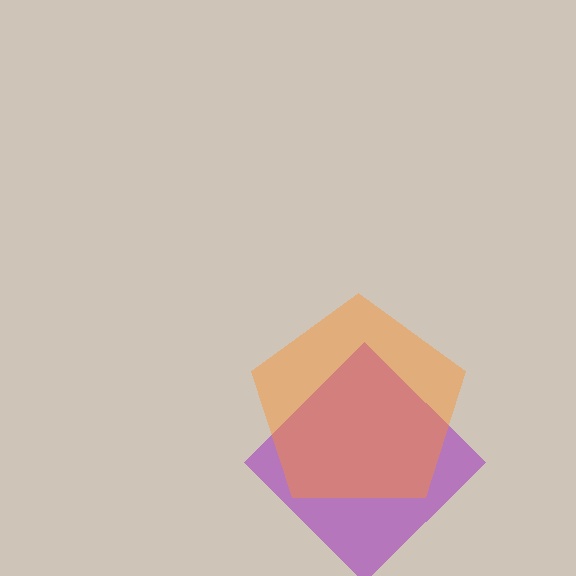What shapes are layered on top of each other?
The layered shapes are: a purple diamond, an orange pentagon.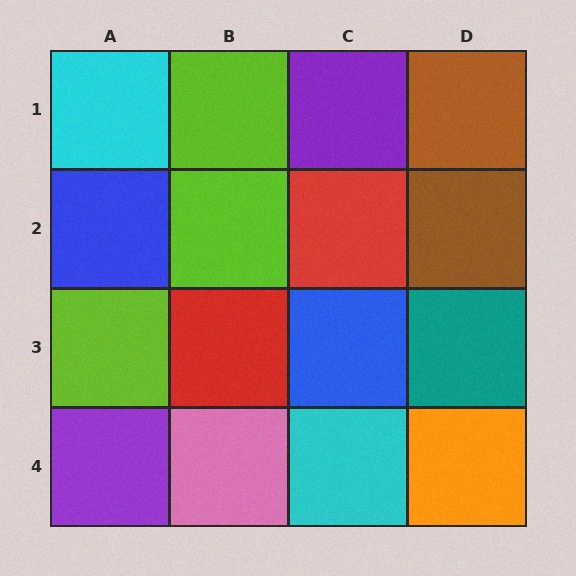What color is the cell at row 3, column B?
Red.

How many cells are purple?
2 cells are purple.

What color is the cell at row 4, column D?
Orange.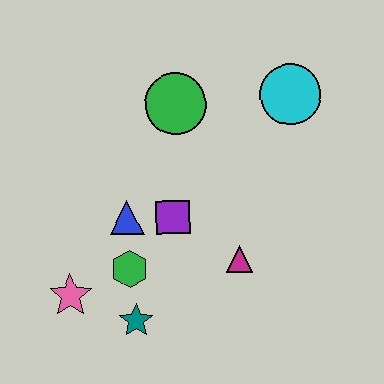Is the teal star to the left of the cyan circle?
Yes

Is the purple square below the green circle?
Yes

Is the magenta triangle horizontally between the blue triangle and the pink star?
No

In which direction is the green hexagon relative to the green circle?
The green hexagon is below the green circle.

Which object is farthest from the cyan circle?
The pink star is farthest from the cyan circle.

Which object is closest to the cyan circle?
The green circle is closest to the cyan circle.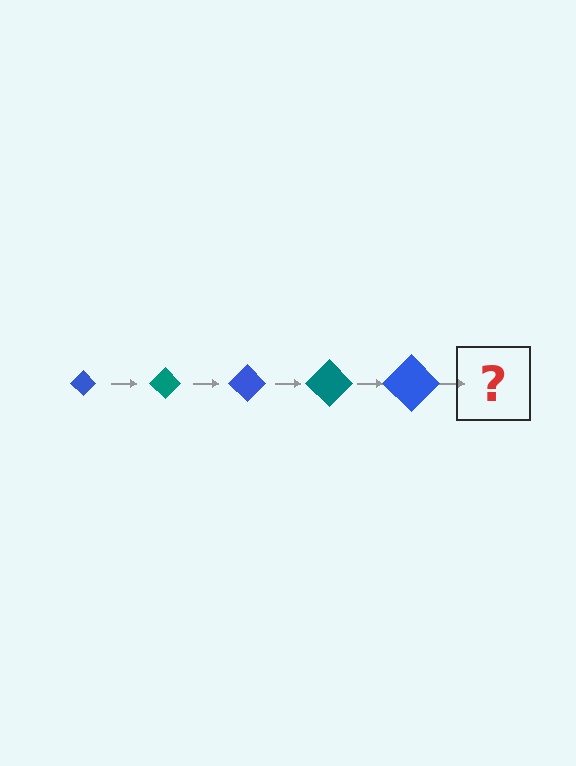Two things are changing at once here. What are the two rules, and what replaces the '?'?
The two rules are that the diamond grows larger each step and the color cycles through blue and teal. The '?' should be a teal diamond, larger than the previous one.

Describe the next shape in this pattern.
It should be a teal diamond, larger than the previous one.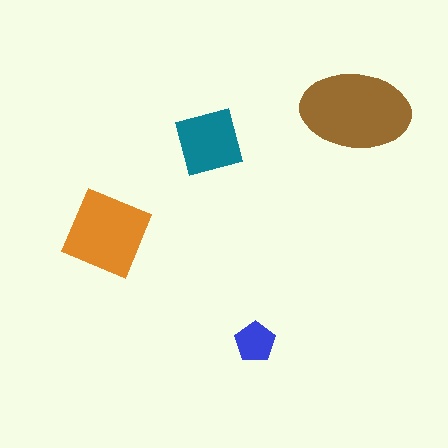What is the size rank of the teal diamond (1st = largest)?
3rd.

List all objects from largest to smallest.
The brown ellipse, the orange square, the teal diamond, the blue pentagon.